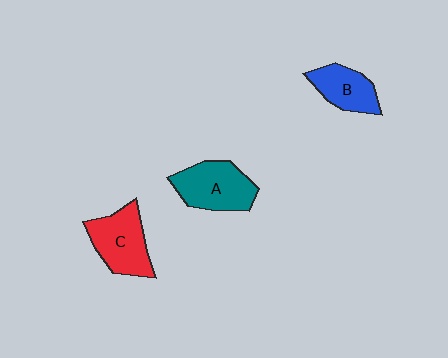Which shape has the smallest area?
Shape B (blue).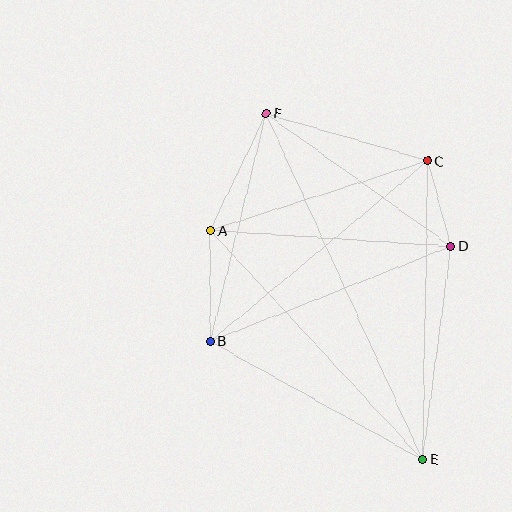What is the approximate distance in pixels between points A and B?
The distance between A and B is approximately 110 pixels.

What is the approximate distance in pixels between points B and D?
The distance between B and D is approximately 259 pixels.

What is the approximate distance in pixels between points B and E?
The distance between B and E is approximately 243 pixels.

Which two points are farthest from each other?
Points E and F are farthest from each other.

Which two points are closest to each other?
Points C and D are closest to each other.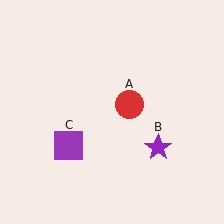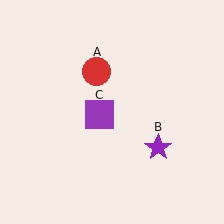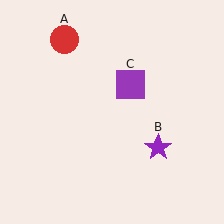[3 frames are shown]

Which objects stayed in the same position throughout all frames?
Purple star (object B) remained stationary.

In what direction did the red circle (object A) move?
The red circle (object A) moved up and to the left.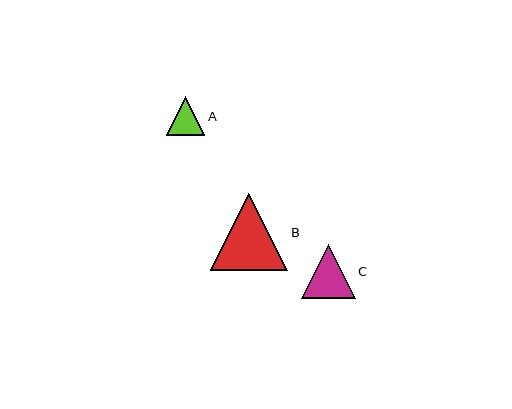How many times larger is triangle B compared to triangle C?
Triangle B is approximately 1.4 times the size of triangle C.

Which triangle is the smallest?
Triangle A is the smallest with a size of approximately 38 pixels.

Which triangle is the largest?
Triangle B is the largest with a size of approximately 78 pixels.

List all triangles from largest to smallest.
From largest to smallest: B, C, A.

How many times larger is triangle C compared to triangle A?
Triangle C is approximately 1.4 times the size of triangle A.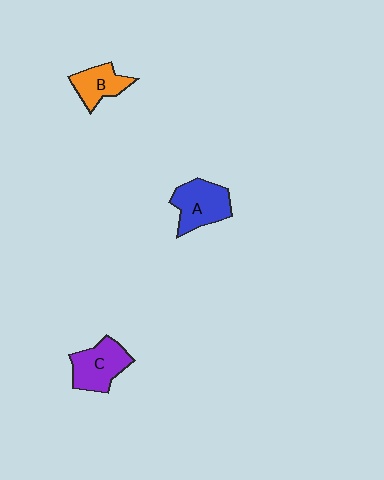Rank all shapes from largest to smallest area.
From largest to smallest: A (blue), C (purple), B (orange).